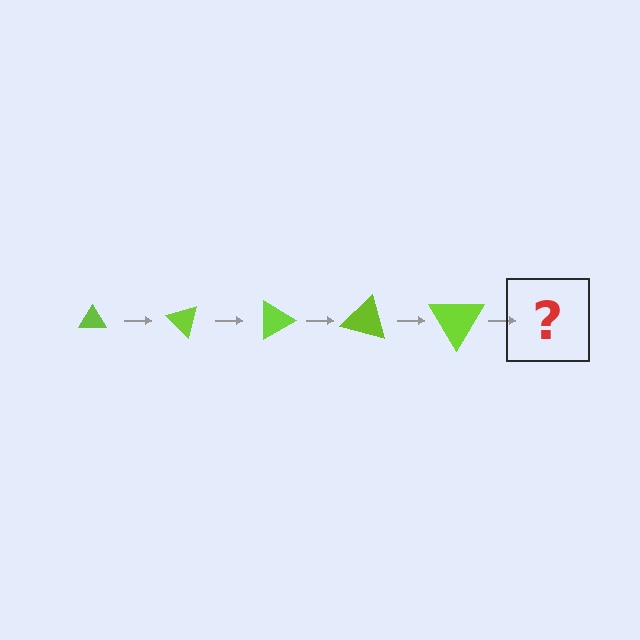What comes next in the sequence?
The next element should be a triangle, larger than the previous one and rotated 225 degrees from the start.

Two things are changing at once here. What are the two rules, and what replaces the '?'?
The two rules are that the triangle grows larger each step and it rotates 45 degrees each step. The '?' should be a triangle, larger than the previous one and rotated 225 degrees from the start.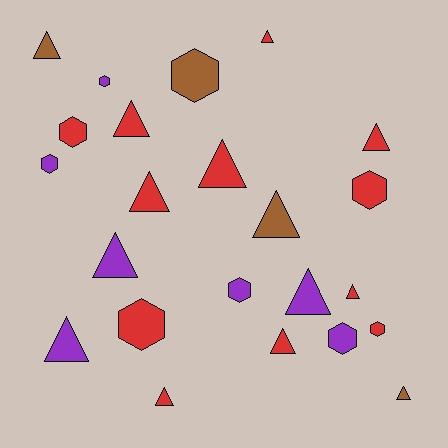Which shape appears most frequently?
Triangle, with 14 objects.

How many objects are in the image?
There are 23 objects.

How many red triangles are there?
There are 8 red triangles.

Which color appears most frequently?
Red, with 12 objects.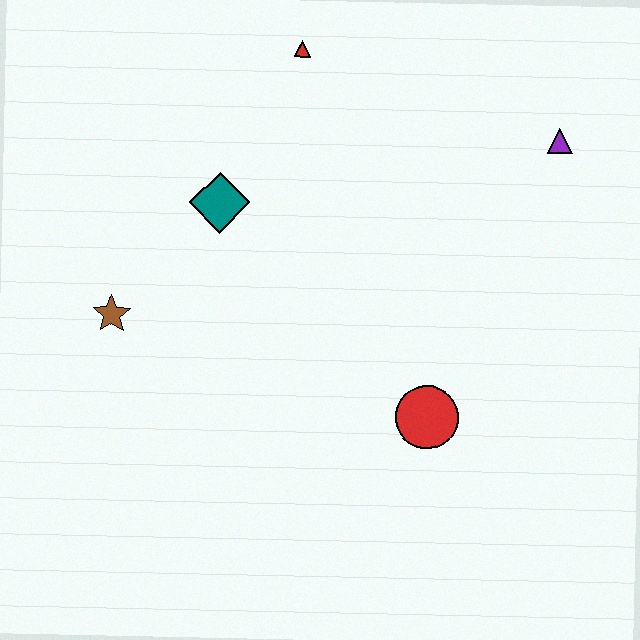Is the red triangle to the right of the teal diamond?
Yes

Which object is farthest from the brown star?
The purple triangle is farthest from the brown star.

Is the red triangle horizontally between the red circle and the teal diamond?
Yes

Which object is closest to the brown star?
The teal diamond is closest to the brown star.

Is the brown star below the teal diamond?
Yes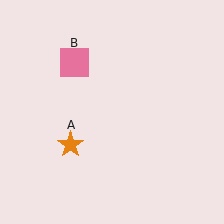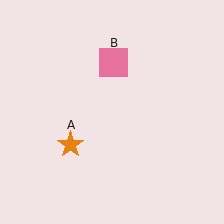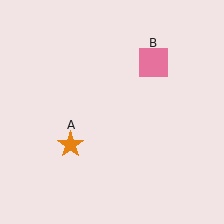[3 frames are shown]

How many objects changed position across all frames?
1 object changed position: pink square (object B).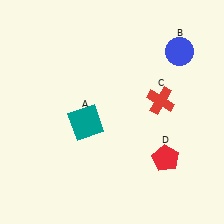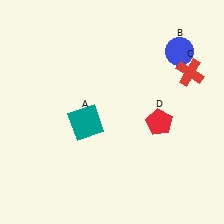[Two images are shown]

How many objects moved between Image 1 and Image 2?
2 objects moved between the two images.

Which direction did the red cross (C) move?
The red cross (C) moved right.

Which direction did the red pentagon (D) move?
The red pentagon (D) moved up.